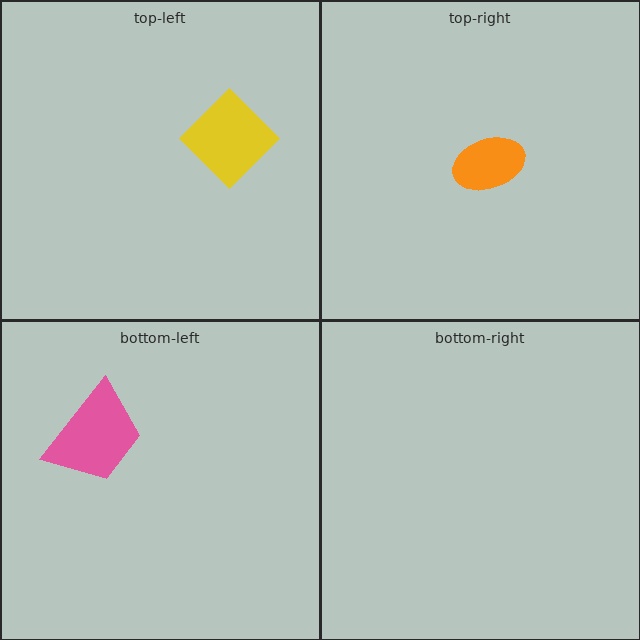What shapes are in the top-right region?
The orange ellipse.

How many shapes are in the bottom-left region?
1.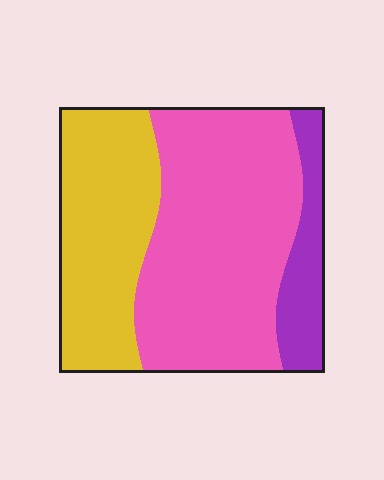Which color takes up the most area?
Pink, at roughly 55%.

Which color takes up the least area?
Purple, at roughly 15%.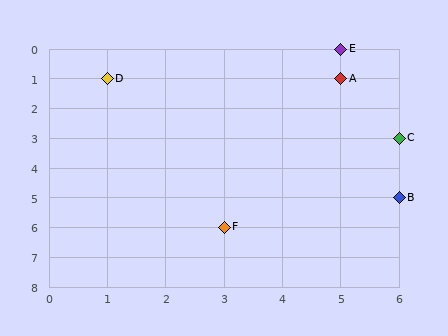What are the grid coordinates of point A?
Point A is at grid coordinates (5, 1).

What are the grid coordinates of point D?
Point D is at grid coordinates (1, 1).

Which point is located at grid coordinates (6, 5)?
Point B is at (6, 5).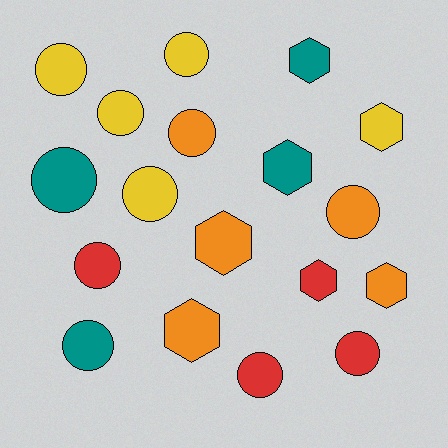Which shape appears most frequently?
Circle, with 11 objects.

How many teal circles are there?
There are 2 teal circles.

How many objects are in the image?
There are 18 objects.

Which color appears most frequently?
Yellow, with 5 objects.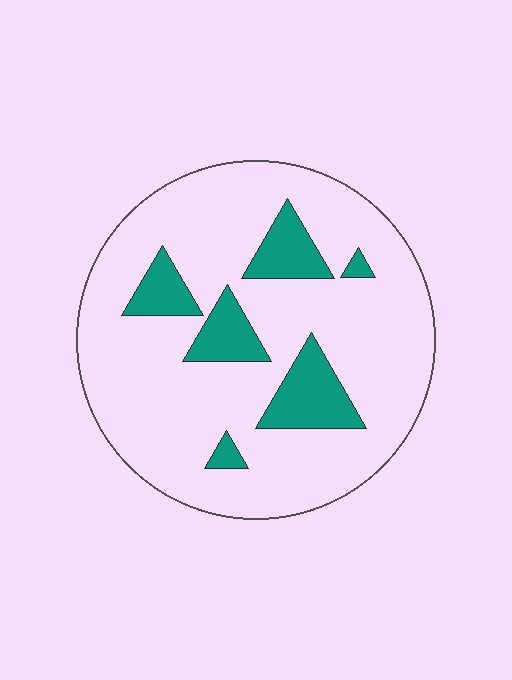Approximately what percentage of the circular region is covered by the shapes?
Approximately 15%.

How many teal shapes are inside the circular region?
6.